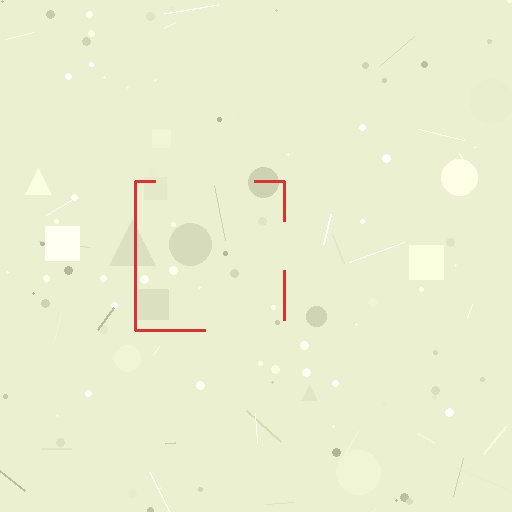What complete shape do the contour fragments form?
The contour fragments form a square.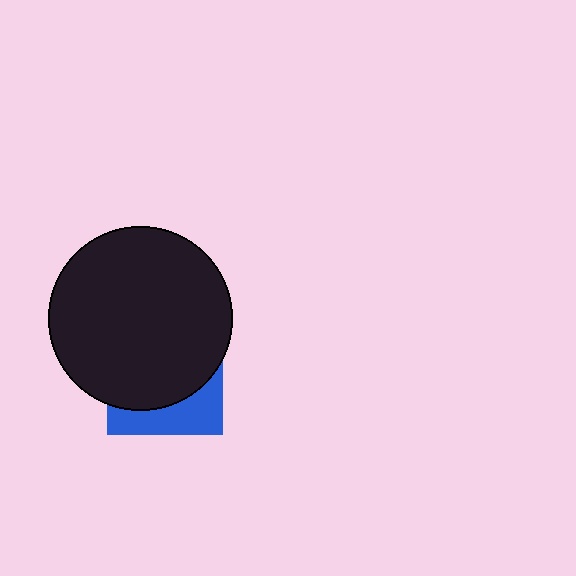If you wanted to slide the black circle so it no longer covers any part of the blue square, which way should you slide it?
Slide it up — that is the most direct way to separate the two shapes.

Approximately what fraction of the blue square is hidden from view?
Roughly 69% of the blue square is hidden behind the black circle.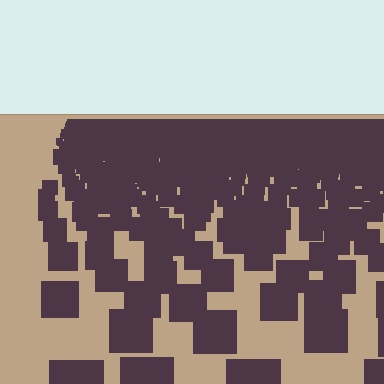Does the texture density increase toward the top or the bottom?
Density increases toward the top.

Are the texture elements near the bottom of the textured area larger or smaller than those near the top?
Larger. Near the bottom, elements are closer to the viewer and appear at a bigger on-screen size.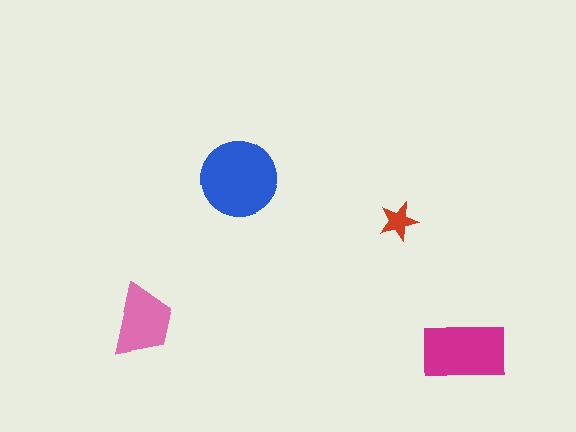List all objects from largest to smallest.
The blue circle, the magenta rectangle, the pink trapezoid, the red star.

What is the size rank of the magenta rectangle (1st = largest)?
2nd.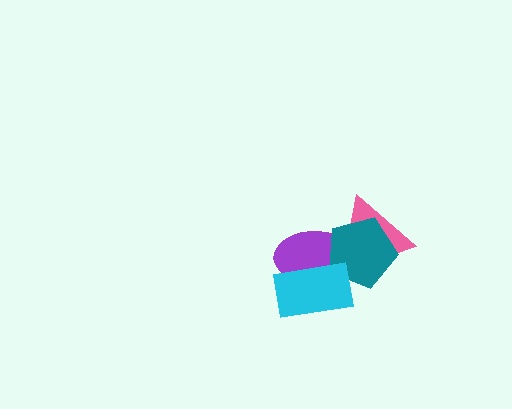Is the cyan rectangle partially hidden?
No, no other shape covers it.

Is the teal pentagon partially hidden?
Yes, it is partially covered by another shape.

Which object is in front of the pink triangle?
The teal pentagon is in front of the pink triangle.